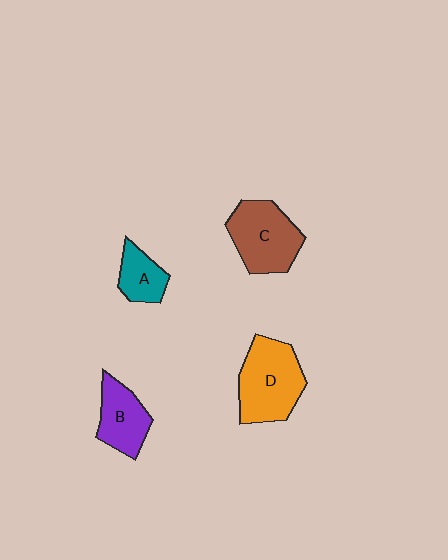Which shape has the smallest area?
Shape A (teal).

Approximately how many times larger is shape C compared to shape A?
Approximately 1.9 times.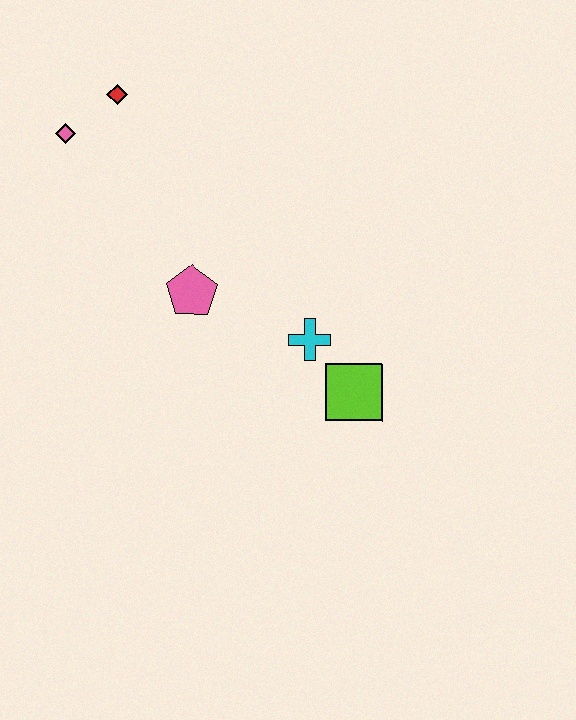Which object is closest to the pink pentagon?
The cyan cross is closest to the pink pentagon.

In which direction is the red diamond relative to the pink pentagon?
The red diamond is above the pink pentagon.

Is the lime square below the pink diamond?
Yes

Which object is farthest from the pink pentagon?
The red diamond is farthest from the pink pentagon.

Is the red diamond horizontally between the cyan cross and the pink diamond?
Yes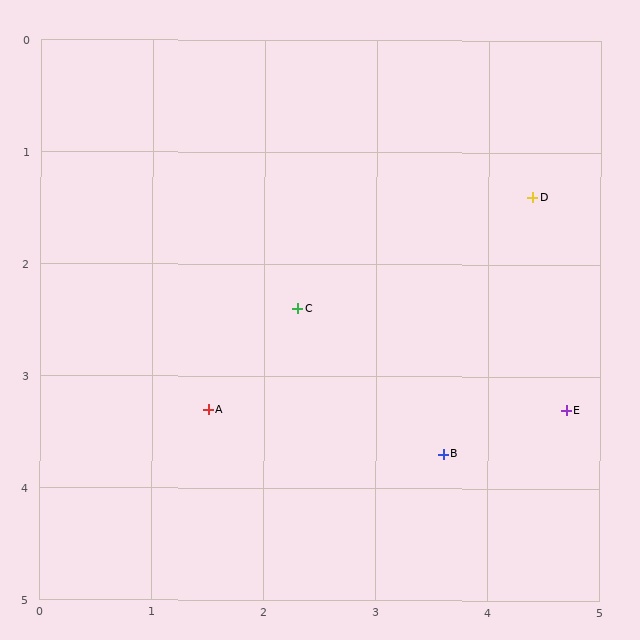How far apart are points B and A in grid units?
Points B and A are about 2.1 grid units apart.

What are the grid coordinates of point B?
Point B is at approximately (3.6, 3.7).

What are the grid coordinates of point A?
Point A is at approximately (1.5, 3.3).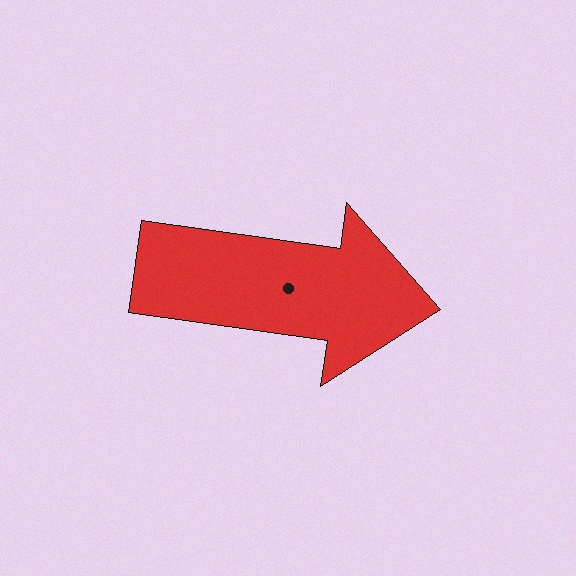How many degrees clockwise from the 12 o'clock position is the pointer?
Approximately 98 degrees.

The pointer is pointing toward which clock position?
Roughly 3 o'clock.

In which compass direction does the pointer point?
East.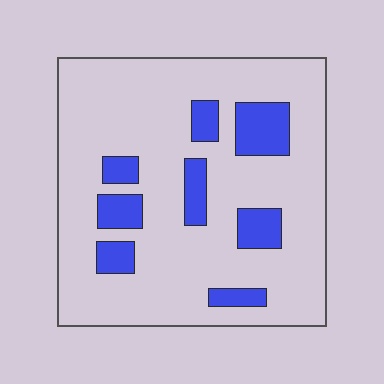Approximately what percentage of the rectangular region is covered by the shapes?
Approximately 15%.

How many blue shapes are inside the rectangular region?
8.